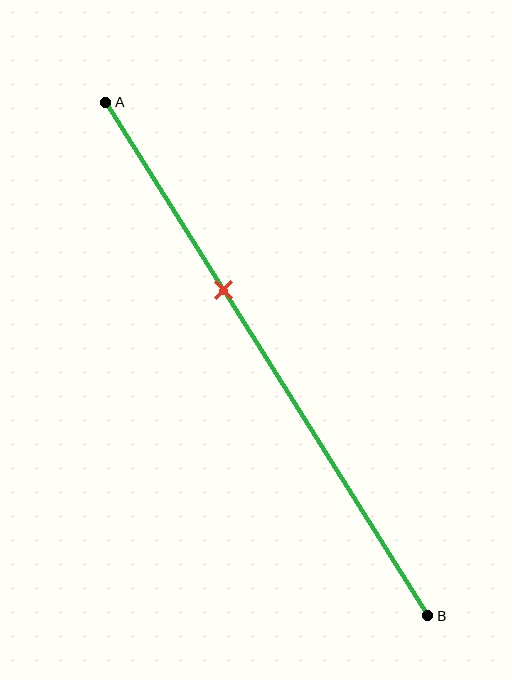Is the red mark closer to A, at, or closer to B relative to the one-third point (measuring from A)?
The red mark is closer to point B than the one-third point of segment AB.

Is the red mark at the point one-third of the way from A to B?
No, the mark is at about 35% from A, not at the 33% one-third point.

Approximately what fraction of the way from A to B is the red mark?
The red mark is approximately 35% of the way from A to B.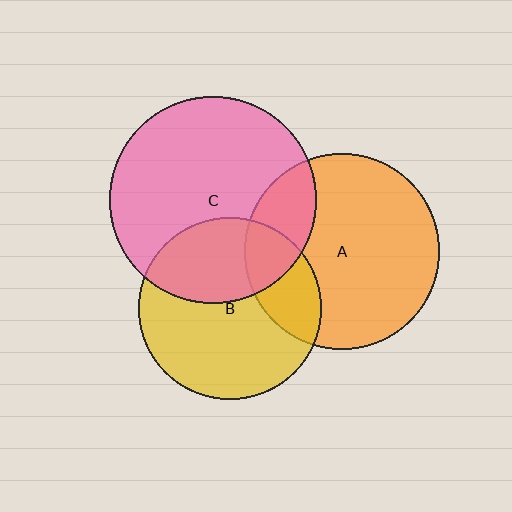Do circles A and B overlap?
Yes.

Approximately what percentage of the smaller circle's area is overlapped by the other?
Approximately 25%.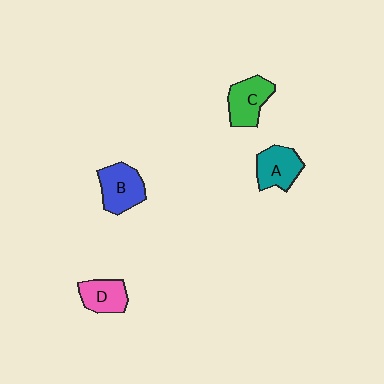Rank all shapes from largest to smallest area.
From largest to smallest: B (blue), C (green), A (teal), D (pink).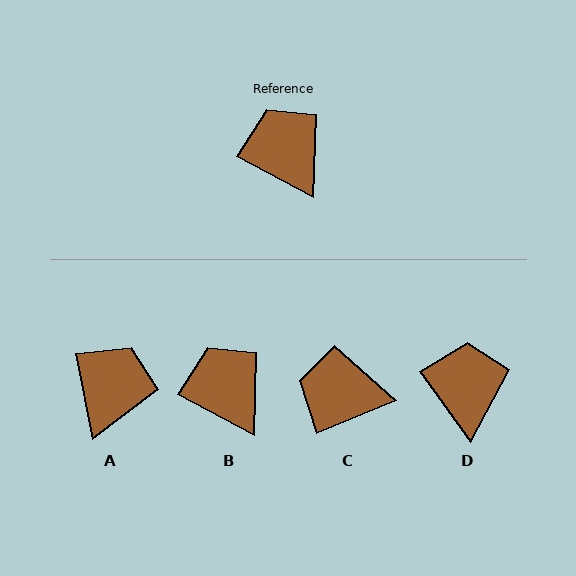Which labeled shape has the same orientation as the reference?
B.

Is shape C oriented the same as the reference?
No, it is off by about 50 degrees.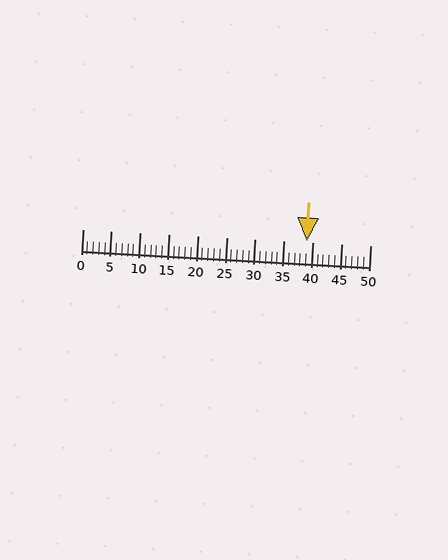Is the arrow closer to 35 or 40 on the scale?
The arrow is closer to 40.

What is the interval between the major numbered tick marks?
The major tick marks are spaced 5 units apart.